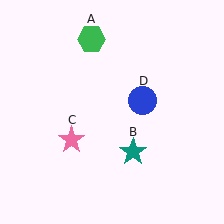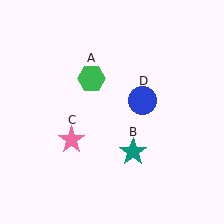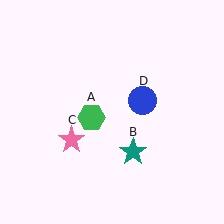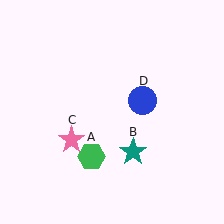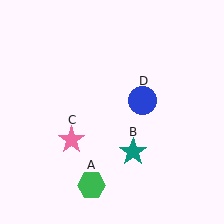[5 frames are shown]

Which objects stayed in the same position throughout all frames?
Teal star (object B) and pink star (object C) and blue circle (object D) remained stationary.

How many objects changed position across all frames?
1 object changed position: green hexagon (object A).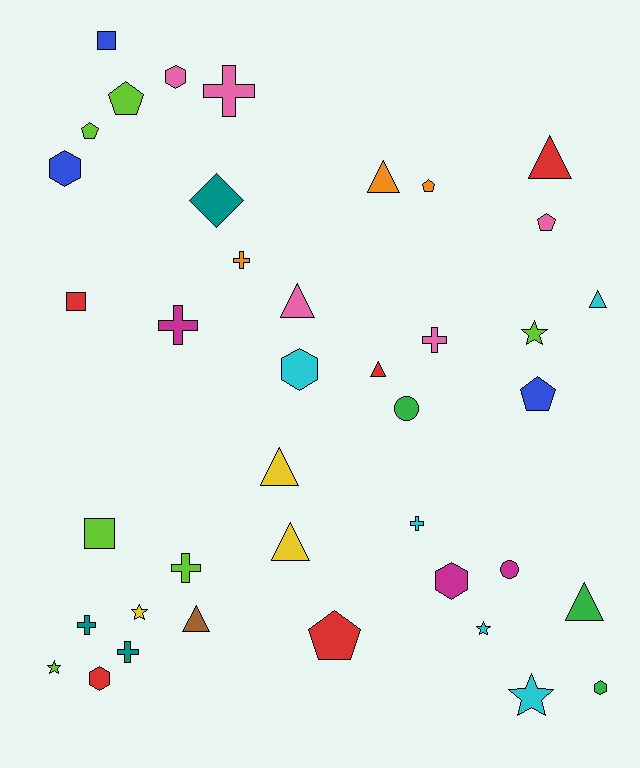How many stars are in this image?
There are 5 stars.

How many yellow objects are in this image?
There are 3 yellow objects.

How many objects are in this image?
There are 40 objects.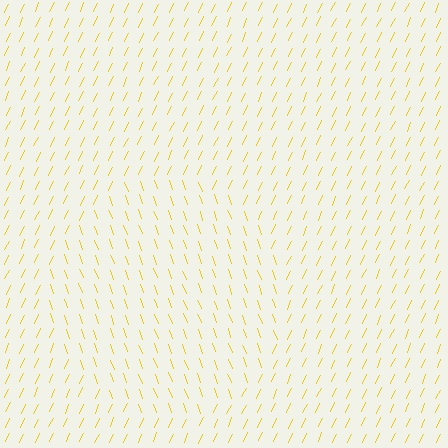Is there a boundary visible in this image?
Yes, there is a texture boundary formed by a change in line orientation.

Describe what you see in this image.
The image is filled with small yellow line segments. A circle region in the image has lines oriented differently from the surrounding lines, creating a visible texture boundary.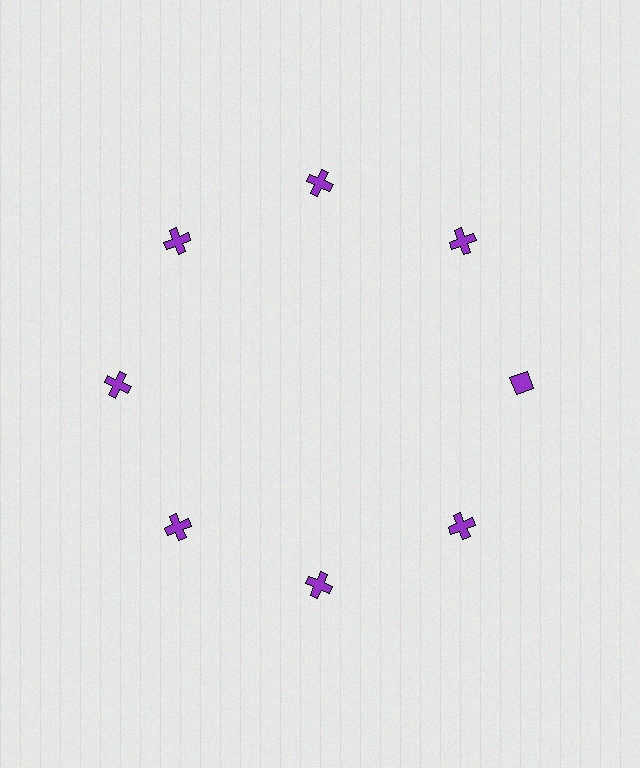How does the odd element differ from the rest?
It has a different shape: diamond instead of cross.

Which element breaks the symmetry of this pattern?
The purple diamond at roughly the 3 o'clock position breaks the symmetry. All other shapes are purple crosses.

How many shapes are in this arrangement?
There are 8 shapes arranged in a ring pattern.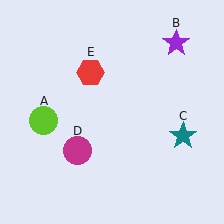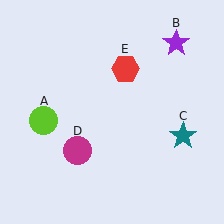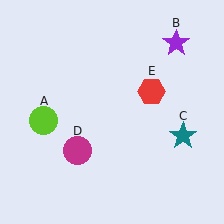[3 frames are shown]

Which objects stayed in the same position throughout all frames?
Lime circle (object A) and purple star (object B) and teal star (object C) and magenta circle (object D) remained stationary.